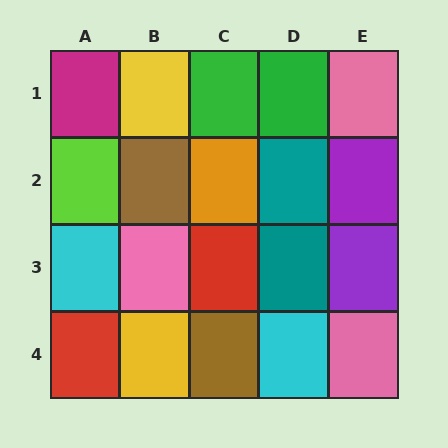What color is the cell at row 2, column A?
Lime.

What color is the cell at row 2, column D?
Teal.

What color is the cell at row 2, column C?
Orange.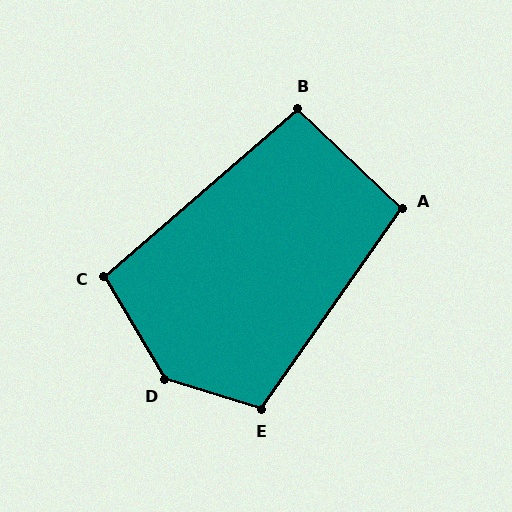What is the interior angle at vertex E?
Approximately 108 degrees (obtuse).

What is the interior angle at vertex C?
Approximately 100 degrees (obtuse).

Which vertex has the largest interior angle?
D, at approximately 138 degrees.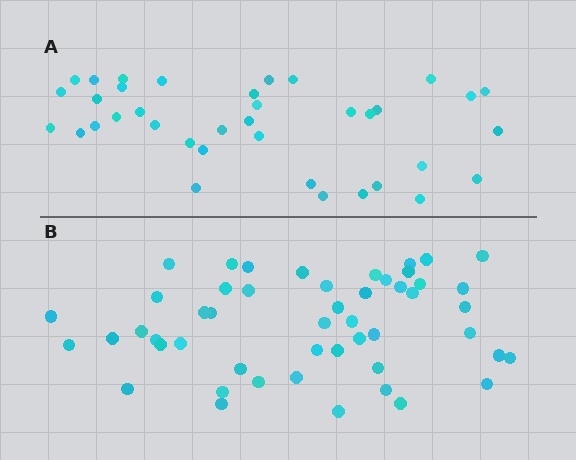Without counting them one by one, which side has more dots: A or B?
Region B (the bottom region) has more dots.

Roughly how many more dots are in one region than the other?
Region B has approximately 15 more dots than region A.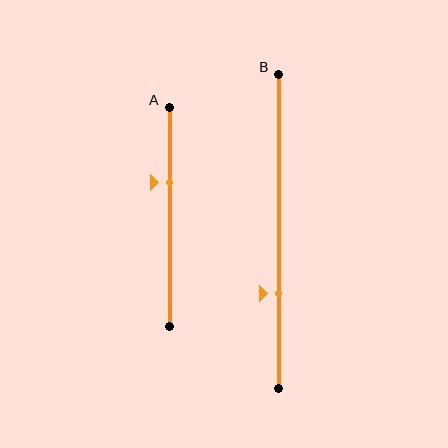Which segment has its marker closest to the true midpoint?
Segment A has its marker closest to the true midpoint.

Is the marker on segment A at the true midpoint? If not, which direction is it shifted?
No, the marker on segment A is shifted upward by about 16% of the segment length.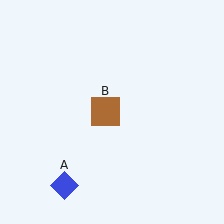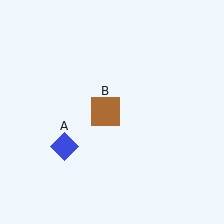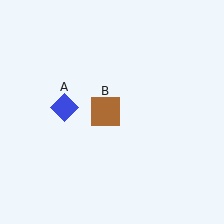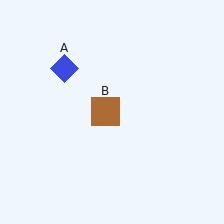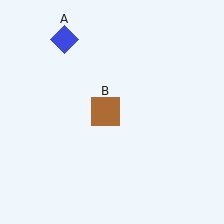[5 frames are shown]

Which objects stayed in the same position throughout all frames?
Brown square (object B) remained stationary.